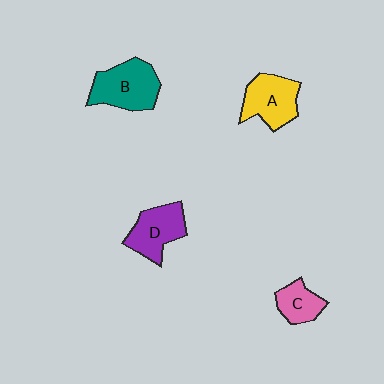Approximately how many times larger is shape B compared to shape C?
Approximately 1.8 times.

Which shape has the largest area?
Shape B (teal).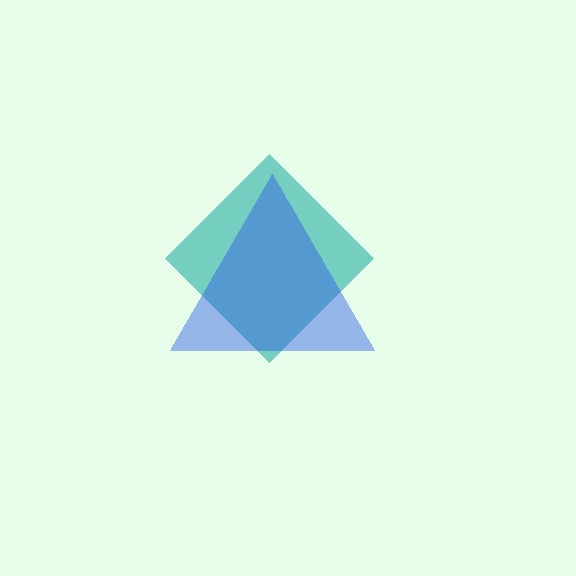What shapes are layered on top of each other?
The layered shapes are: a teal diamond, a blue triangle.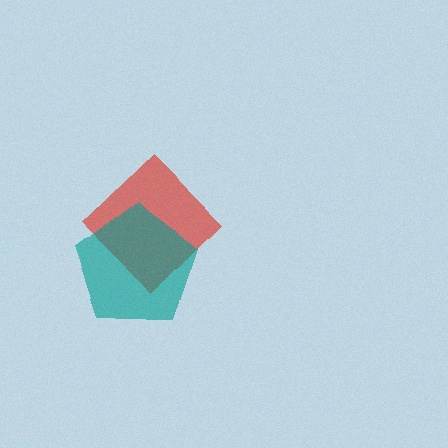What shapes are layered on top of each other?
The layered shapes are: a red diamond, a teal pentagon.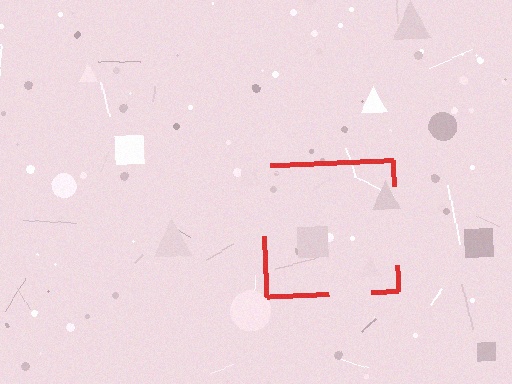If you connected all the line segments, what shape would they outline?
They would outline a square.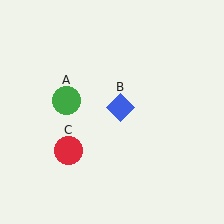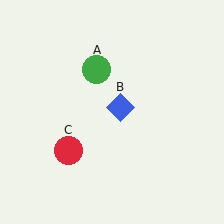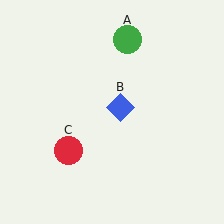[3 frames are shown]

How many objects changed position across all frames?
1 object changed position: green circle (object A).